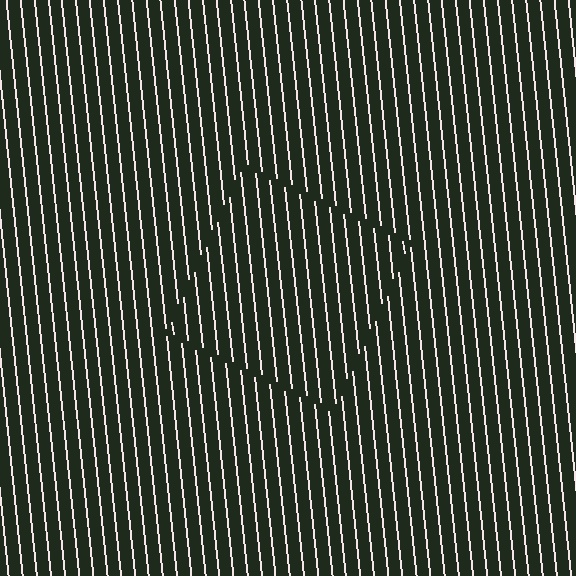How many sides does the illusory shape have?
4 sides — the line-ends trace a square.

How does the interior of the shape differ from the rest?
The interior of the shape contains the same grating, shifted by half a period — the contour is defined by the phase discontinuity where line-ends from the inner and outer gratings abut.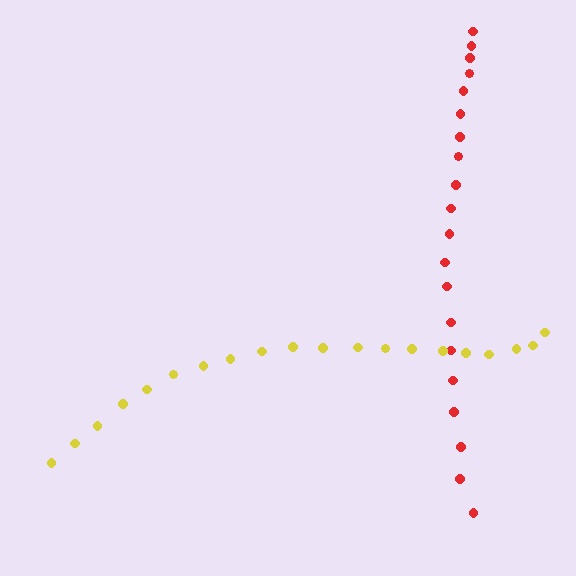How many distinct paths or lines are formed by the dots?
There are 2 distinct paths.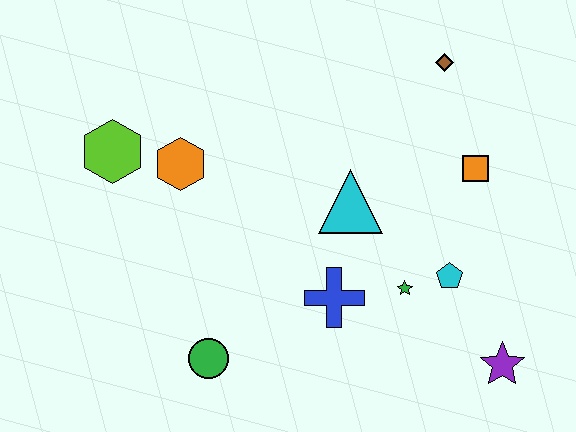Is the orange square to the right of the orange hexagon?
Yes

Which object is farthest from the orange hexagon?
The purple star is farthest from the orange hexagon.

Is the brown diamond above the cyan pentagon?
Yes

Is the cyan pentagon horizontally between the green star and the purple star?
Yes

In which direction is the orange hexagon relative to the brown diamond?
The orange hexagon is to the left of the brown diamond.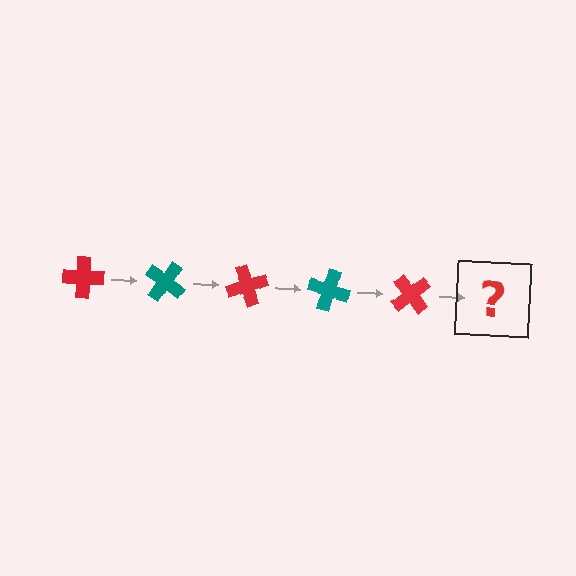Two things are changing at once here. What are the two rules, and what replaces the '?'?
The two rules are that it rotates 35 degrees each step and the color cycles through red and teal. The '?' should be a teal cross, rotated 175 degrees from the start.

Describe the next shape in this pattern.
It should be a teal cross, rotated 175 degrees from the start.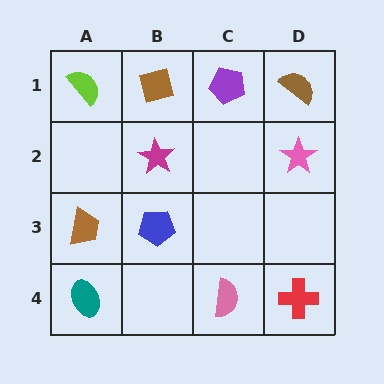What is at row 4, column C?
A pink semicircle.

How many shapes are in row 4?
3 shapes.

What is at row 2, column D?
A pink star.